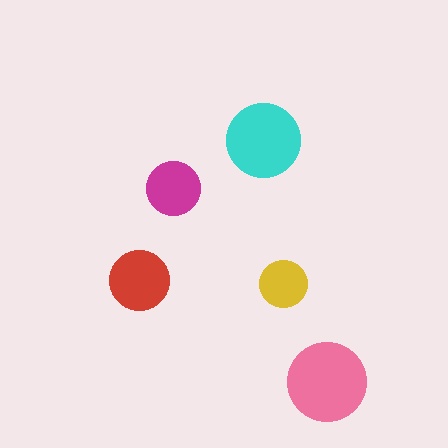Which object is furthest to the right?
The pink circle is rightmost.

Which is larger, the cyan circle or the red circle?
The cyan one.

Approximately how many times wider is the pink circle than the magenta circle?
About 1.5 times wider.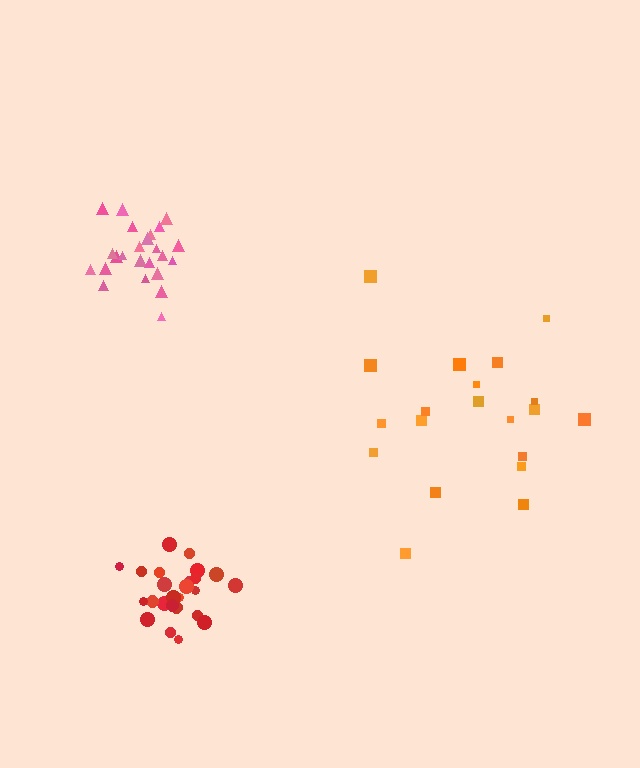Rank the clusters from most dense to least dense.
red, pink, orange.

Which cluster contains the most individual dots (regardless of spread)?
Red (25).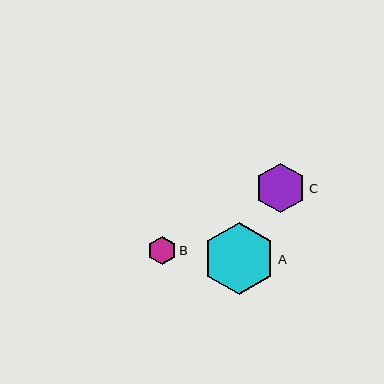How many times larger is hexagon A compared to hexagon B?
Hexagon A is approximately 2.5 times the size of hexagon B.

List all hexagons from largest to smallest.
From largest to smallest: A, C, B.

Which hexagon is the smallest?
Hexagon B is the smallest with a size of approximately 28 pixels.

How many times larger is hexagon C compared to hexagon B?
Hexagon C is approximately 1.8 times the size of hexagon B.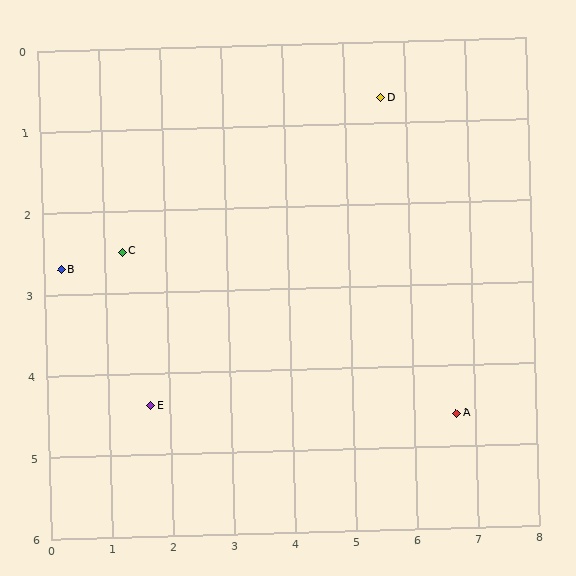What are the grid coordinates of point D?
Point D is at approximately (5.6, 0.7).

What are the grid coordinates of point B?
Point B is at approximately (0.3, 2.7).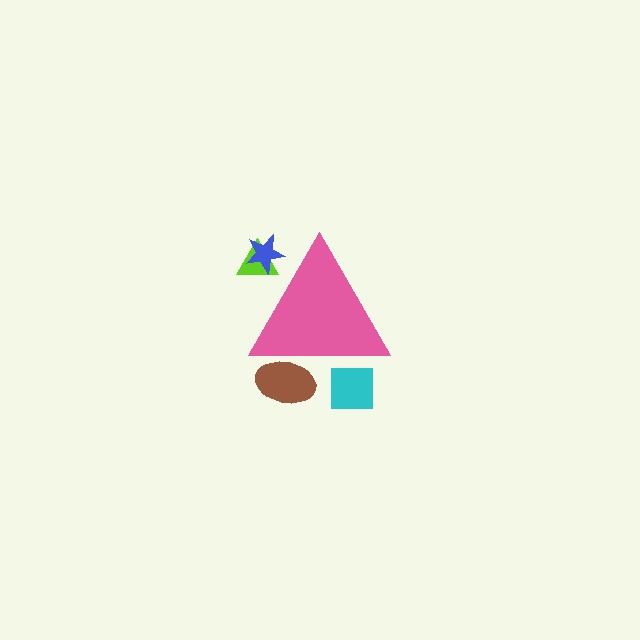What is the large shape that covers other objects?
A pink triangle.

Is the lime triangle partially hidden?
Yes, the lime triangle is partially hidden behind the pink triangle.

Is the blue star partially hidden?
Yes, the blue star is partially hidden behind the pink triangle.